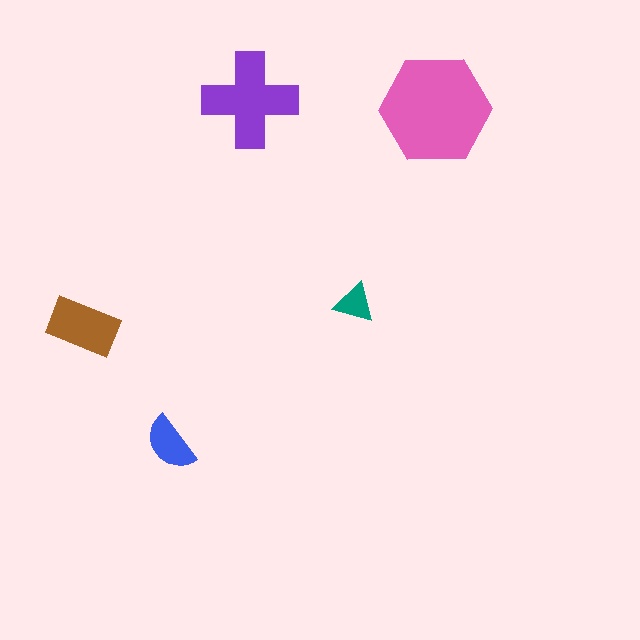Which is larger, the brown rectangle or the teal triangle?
The brown rectangle.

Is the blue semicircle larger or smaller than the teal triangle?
Larger.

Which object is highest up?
The purple cross is topmost.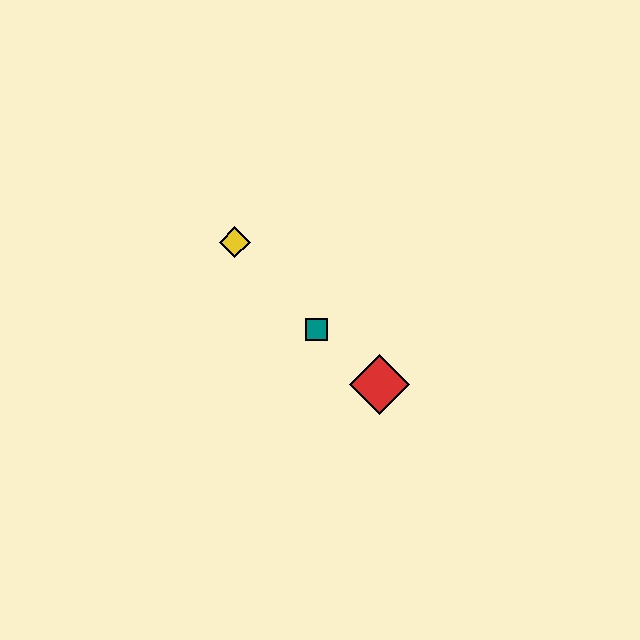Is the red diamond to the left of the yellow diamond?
No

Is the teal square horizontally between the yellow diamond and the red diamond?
Yes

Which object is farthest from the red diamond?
The yellow diamond is farthest from the red diamond.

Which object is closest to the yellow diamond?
The teal square is closest to the yellow diamond.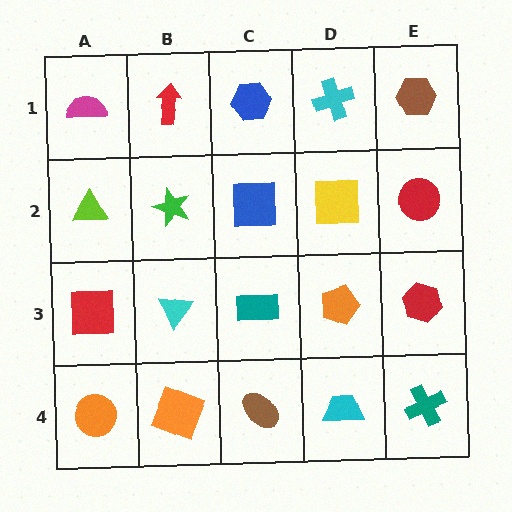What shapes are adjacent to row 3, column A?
A lime triangle (row 2, column A), an orange circle (row 4, column A), a cyan triangle (row 3, column B).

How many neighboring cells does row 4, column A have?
2.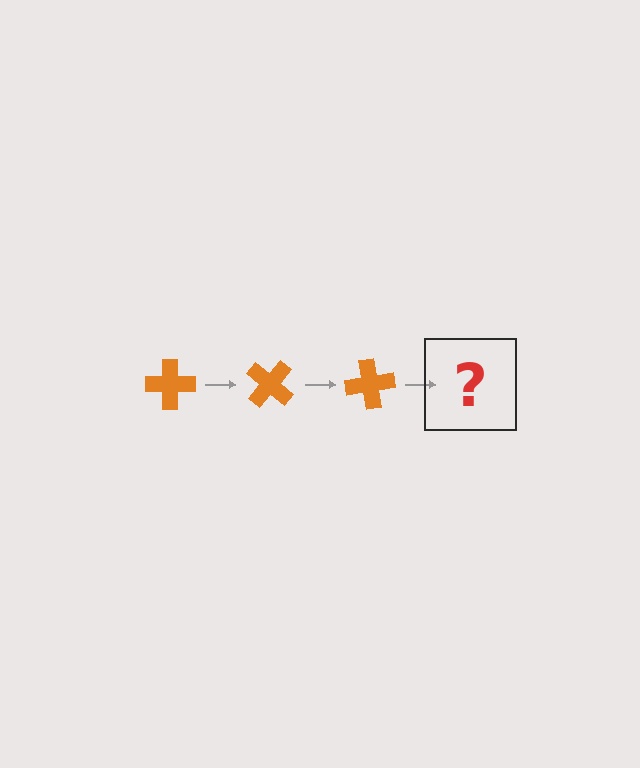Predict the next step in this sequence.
The next step is an orange cross rotated 120 degrees.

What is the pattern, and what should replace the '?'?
The pattern is that the cross rotates 40 degrees each step. The '?' should be an orange cross rotated 120 degrees.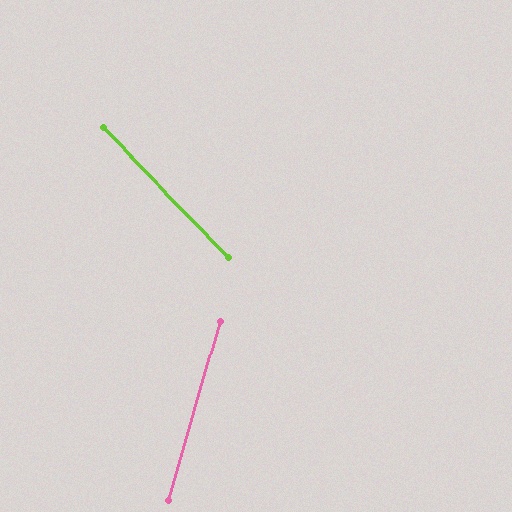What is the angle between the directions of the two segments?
Approximately 60 degrees.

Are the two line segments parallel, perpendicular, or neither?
Neither parallel nor perpendicular — they differ by about 60°.